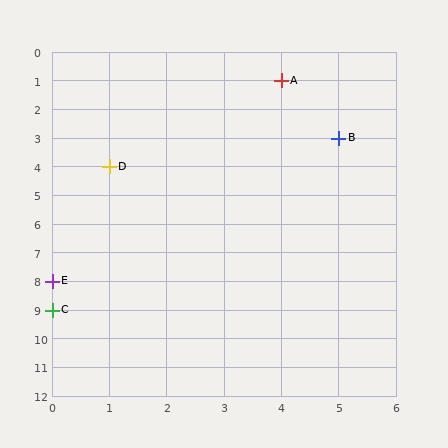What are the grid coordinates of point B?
Point B is at grid coordinates (5, 3).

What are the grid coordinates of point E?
Point E is at grid coordinates (0, 8).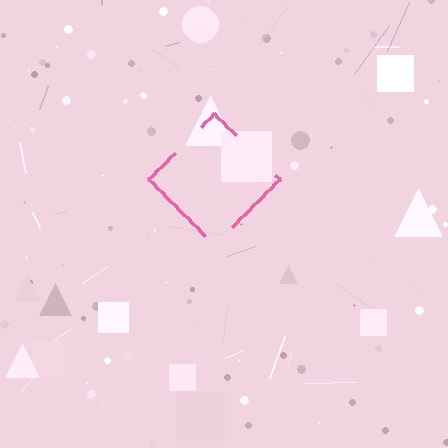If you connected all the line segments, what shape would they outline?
They would outline a diamond.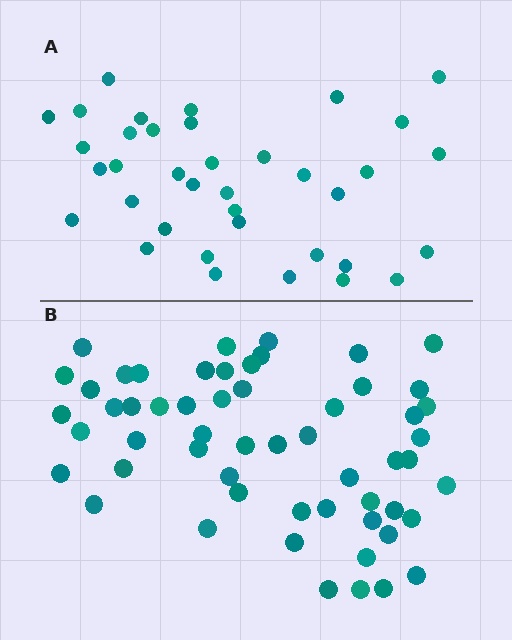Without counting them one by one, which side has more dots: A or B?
Region B (the bottom region) has more dots.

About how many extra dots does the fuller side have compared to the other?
Region B has approximately 20 more dots than region A.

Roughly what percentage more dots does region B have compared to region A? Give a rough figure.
About 50% more.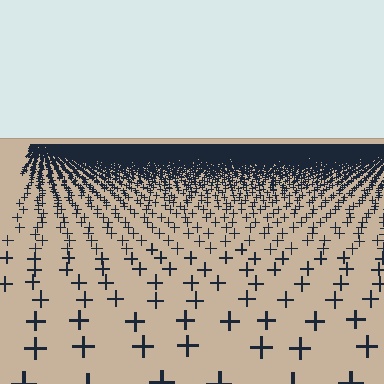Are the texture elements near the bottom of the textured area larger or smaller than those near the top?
Larger. Near the bottom, elements are closer to the viewer and appear at a bigger on-screen size.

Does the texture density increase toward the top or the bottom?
Density increases toward the top.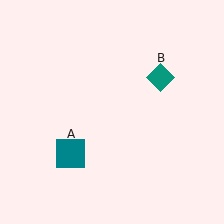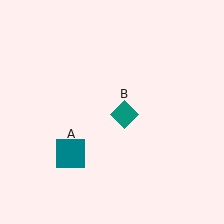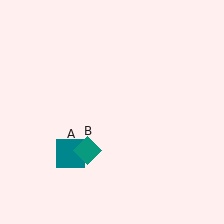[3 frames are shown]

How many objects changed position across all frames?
1 object changed position: teal diamond (object B).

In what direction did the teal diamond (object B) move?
The teal diamond (object B) moved down and to the left.